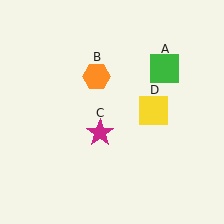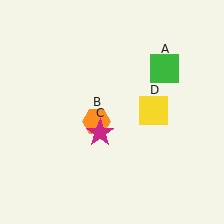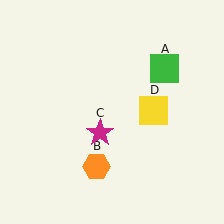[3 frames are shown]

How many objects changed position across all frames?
1 object changed position: orange hexagon (object B).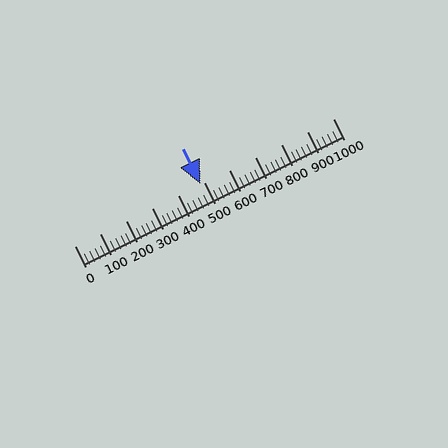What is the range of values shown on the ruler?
The ruler shows values from 0 to 1000.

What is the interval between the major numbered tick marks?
The major tick marks are spaced 100 units apart.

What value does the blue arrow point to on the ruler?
The blue arrow points to approximately 489.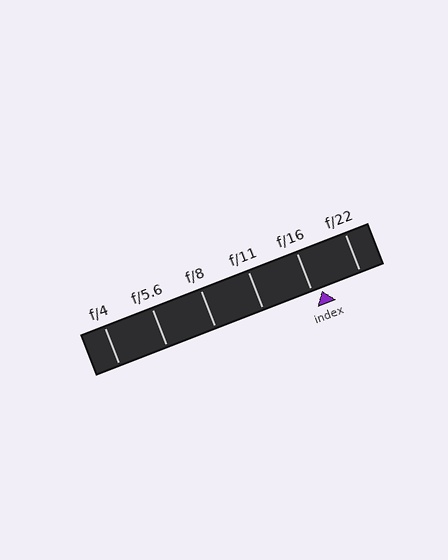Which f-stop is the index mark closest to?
The index mark is closest to f/16.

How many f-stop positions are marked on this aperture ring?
There are 6 f-stop positions marked.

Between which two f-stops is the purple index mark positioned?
The index mark is between f/16 and f/22.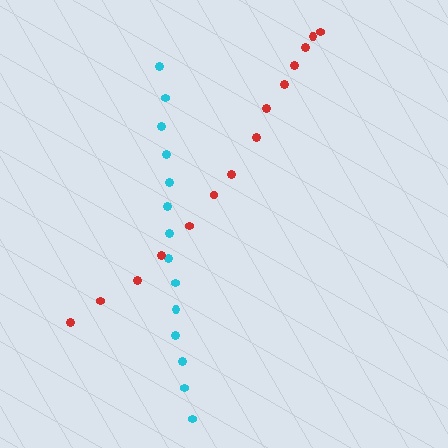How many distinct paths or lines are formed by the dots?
There are 2 distinct paths.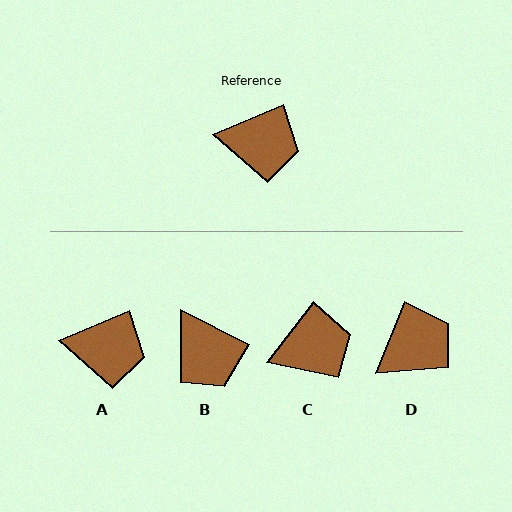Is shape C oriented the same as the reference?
No, it is off by about 30 degrees.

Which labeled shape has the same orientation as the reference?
A.